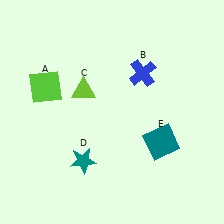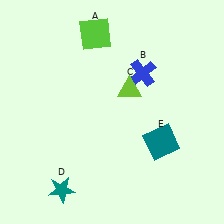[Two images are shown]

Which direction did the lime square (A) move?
The lime square (A) moved up.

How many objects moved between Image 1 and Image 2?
3 objects moved between the two images.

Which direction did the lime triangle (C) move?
The lime triangle (C) moved right.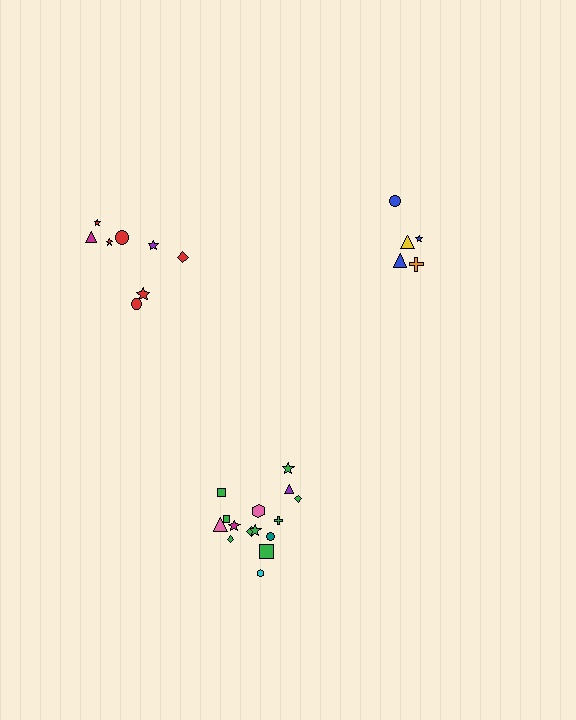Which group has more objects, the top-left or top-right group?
The top-left group.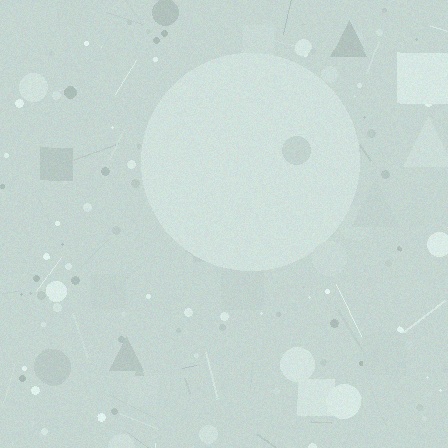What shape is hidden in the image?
A circle is hidden in the image.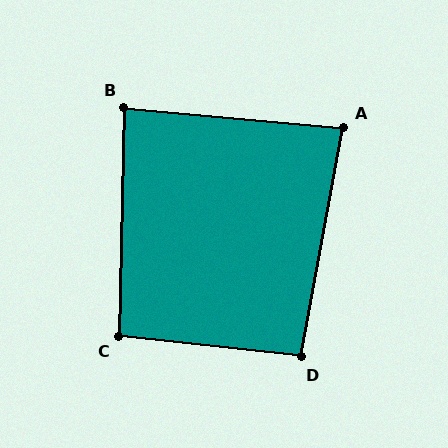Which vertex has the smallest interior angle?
A, at approximately 85 degrees.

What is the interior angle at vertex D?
Approximately 94 degrees (approximately right).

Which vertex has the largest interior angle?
C, at approximately 95 degrees.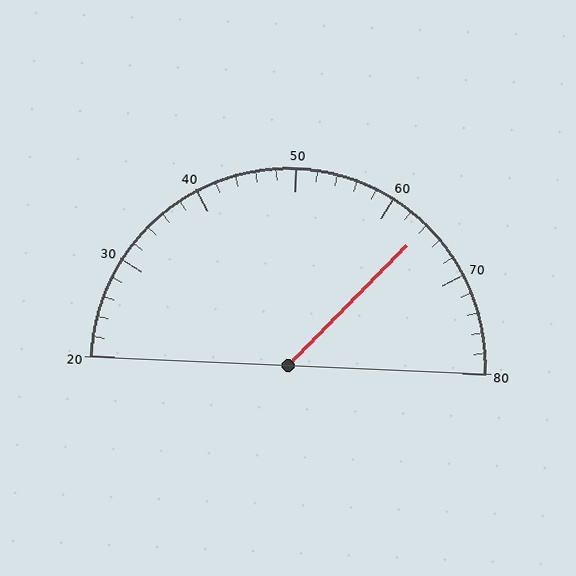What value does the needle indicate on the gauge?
The needle indicates approximately 64.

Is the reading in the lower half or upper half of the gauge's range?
The reading is in the upper half of the range (20 to 80).